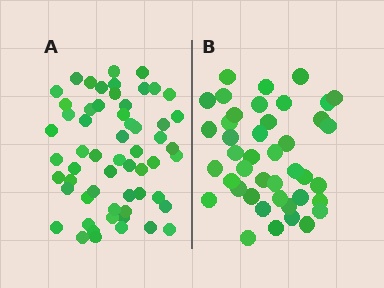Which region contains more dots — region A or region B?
Region A (the left region) has more dots.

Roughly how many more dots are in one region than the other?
Region A has approximately 15 more dots than region B.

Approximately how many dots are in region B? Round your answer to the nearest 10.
About 40 dots. (The exact count is 42, which rounds to 40.)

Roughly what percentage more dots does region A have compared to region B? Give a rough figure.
About 40% more.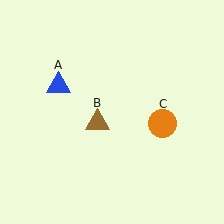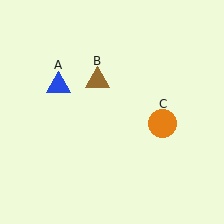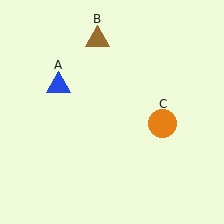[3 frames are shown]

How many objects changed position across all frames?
1 object changed position: brown triangle (object B).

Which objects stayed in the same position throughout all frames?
Blue triangle (object A) and orange circle (object C) remained stationary.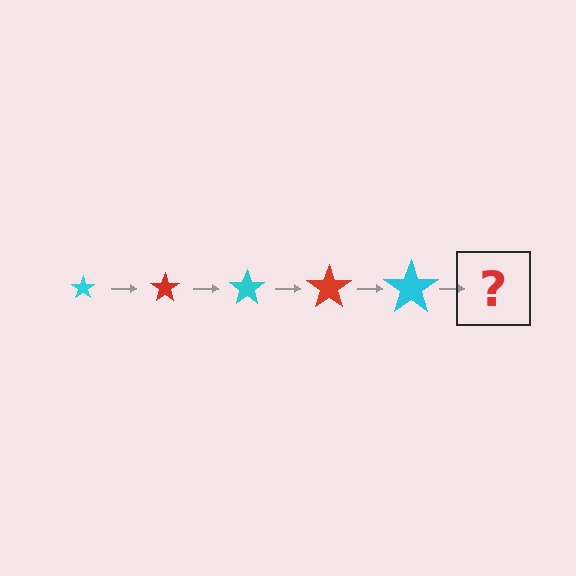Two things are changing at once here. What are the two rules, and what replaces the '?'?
The two rules are that the star grows larger each step and the color cycles through cyan and red. The '?' should be a red star, larger than the previous one.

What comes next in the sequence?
The next element should be a red star, larger than the previous one.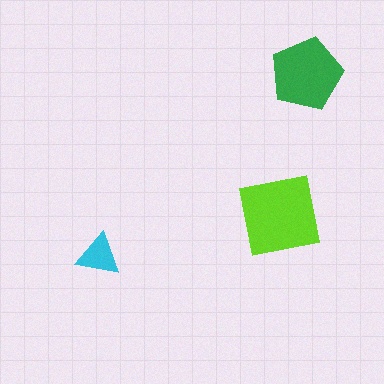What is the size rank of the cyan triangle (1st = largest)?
3rd.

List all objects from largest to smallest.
The lime square, the green pentagon, the cyan triangle.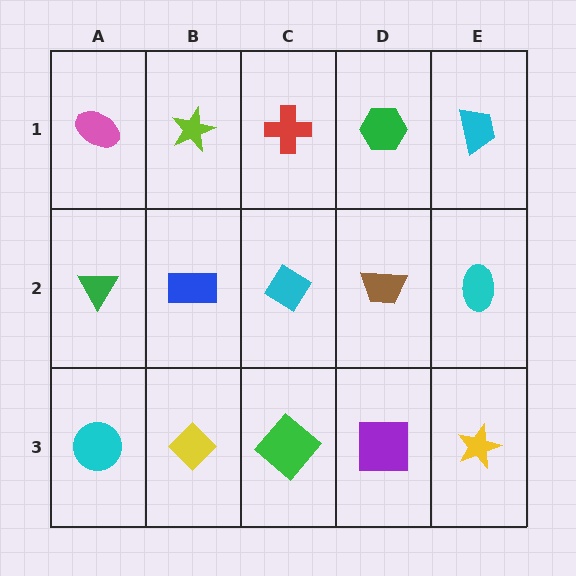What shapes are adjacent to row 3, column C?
A cyan diamond (row 2, column C), a yellow diamond (row 3, column B), a purple square (row 3, column D).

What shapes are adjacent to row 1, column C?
A cyan diamond (row 2, column C), a lime star (row 1, column B), a green hexagon (row 1, column D).